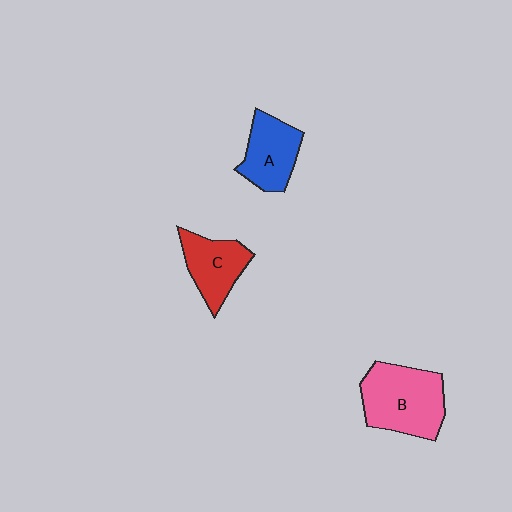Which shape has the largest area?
Shape B (pink).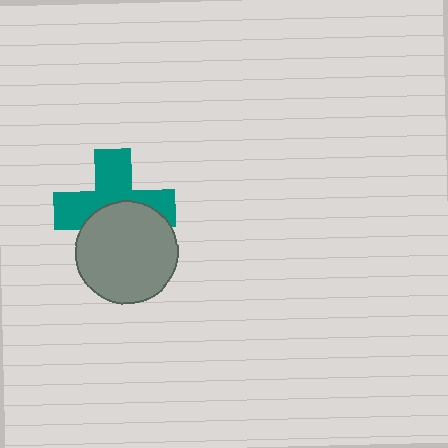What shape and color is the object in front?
The object in front is a gray circle.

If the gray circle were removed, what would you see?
You would see the complete teal cross.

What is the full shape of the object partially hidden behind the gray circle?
The partially hidden object is a teal cross.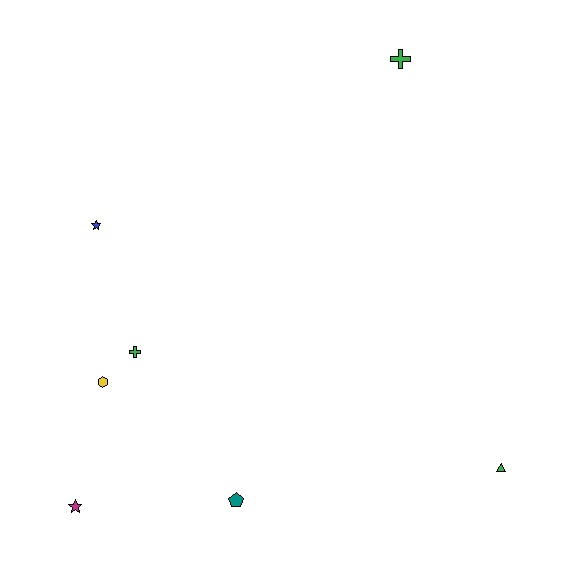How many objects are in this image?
There are 7 objects.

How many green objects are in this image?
There are 3 green objects.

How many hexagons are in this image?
There is 1 hexagon.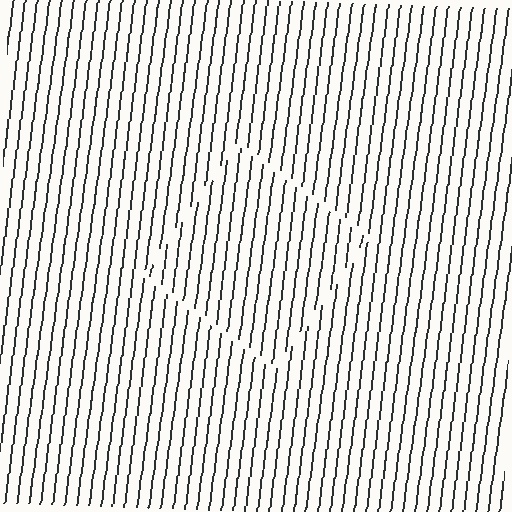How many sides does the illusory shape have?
4 sides — the line-ends trace a square.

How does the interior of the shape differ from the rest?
The interior of the shape contains the same grating, shifted by half a period — the contour is defined by the phase discontinuity where line-ends from the inner and outer gratings abut.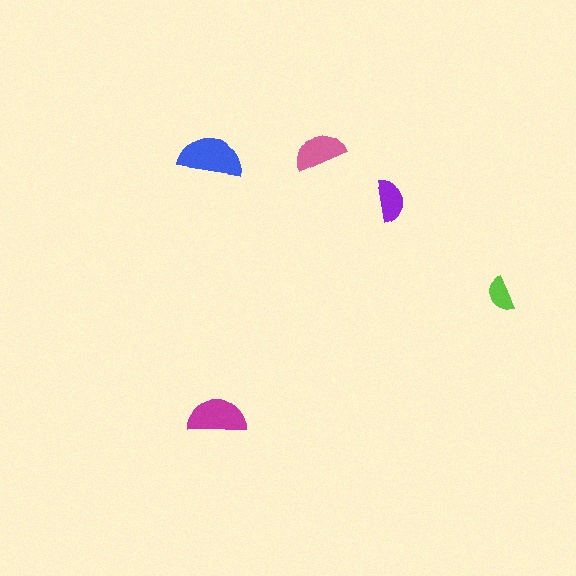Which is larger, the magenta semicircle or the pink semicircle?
The magenta one.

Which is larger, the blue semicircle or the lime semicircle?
The blue one.